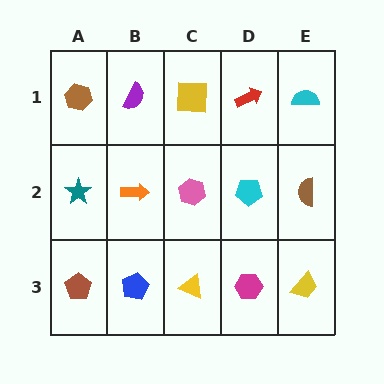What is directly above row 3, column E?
A brown semicircle.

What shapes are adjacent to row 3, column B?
An orange arrow (row 2, column B), a brown pentagon (row 3, column A), a yellow triangle (row 3, column C).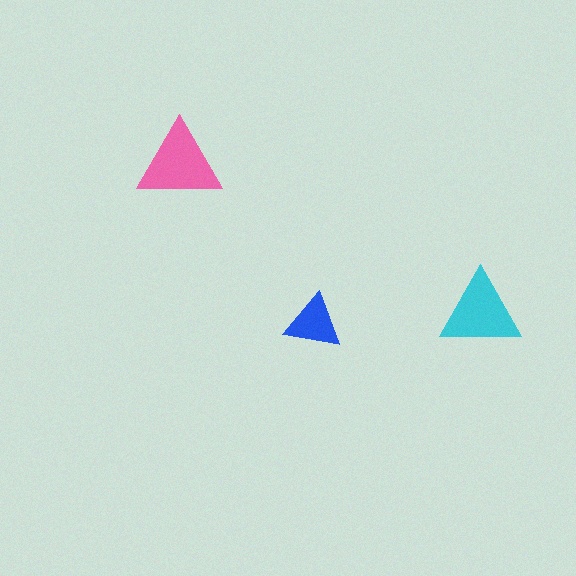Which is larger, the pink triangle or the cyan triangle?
The pink one.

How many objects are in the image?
There are 3 objects in the image.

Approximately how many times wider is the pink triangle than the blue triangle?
About 1.5 times wider.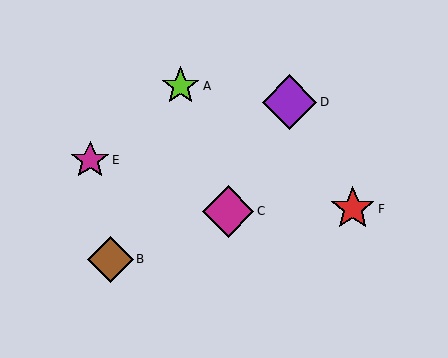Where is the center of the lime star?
The center of the lime star is at (180, 86).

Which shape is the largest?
The purple diamond (labeled D) is the largest.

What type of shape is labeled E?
Shape E is a magenta star.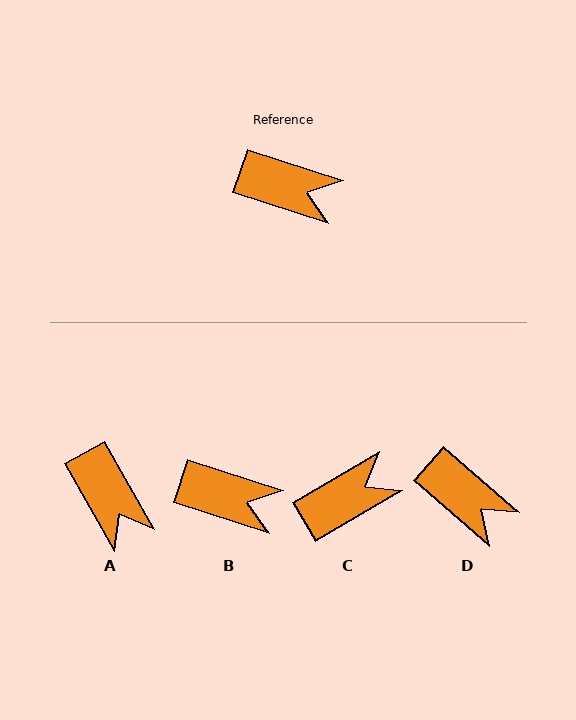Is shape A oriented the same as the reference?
No, it is off by about 43 degrees.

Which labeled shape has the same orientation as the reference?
B.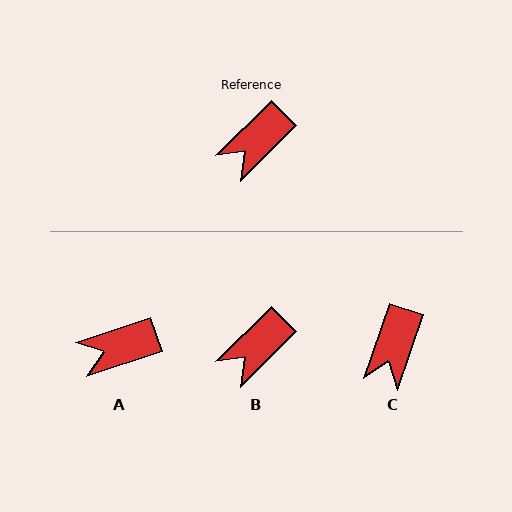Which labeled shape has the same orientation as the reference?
B.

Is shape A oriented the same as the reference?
No, it is off by about 26 degrees.